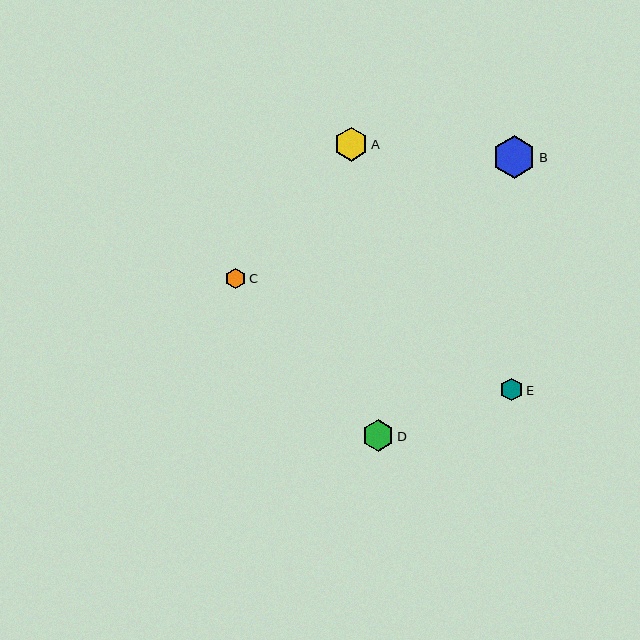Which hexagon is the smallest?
Hexagon C is the smallest with a size of approximately 21 pixels.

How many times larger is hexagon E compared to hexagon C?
Hexagon E is approximately 1.1 times the size of hexagon C.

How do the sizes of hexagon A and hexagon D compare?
Hexagon A and hexagon D are approximately the same size.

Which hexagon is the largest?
Hexagon B is the largest with a size of approximately 43 pixels.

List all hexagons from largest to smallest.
From largest to smallest: B, A, D, E, C.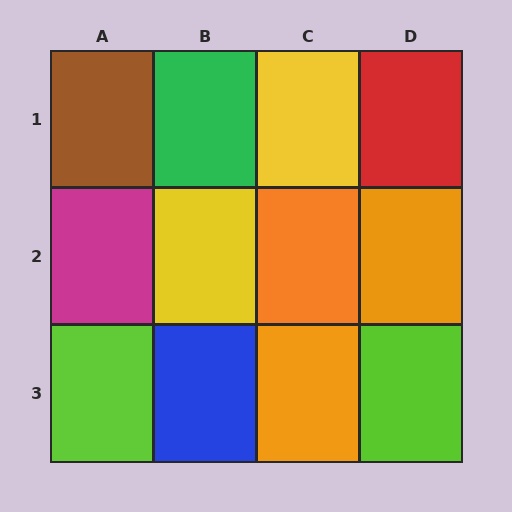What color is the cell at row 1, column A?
Brown.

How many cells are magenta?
1 cell is magenta.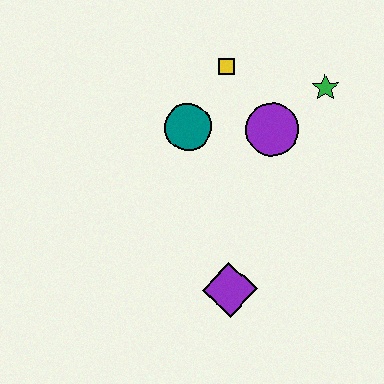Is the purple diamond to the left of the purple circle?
Yes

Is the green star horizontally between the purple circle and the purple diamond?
No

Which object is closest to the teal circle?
The yellow square is closest to the teal circle.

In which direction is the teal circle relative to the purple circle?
The teal circle is to the left of the purple circle.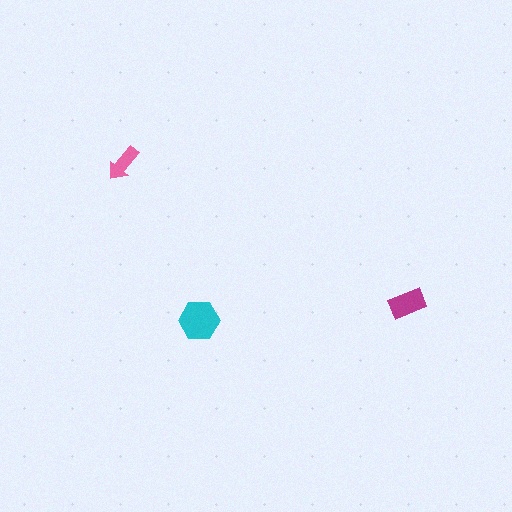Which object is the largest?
The cyan hexagon.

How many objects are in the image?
There are 3 objects in the image.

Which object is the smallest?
The pink arrow.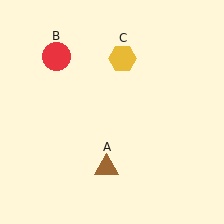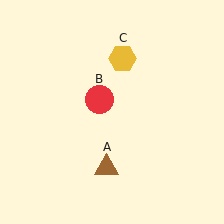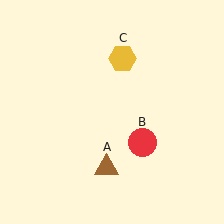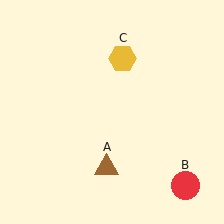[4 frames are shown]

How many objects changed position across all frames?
1 object changed position: red circle (object B).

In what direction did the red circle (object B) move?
The red circle (object B) moved down and to the right.